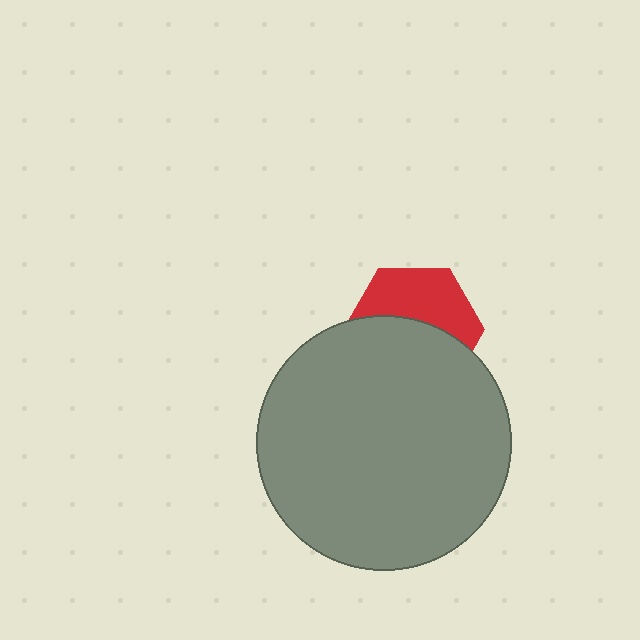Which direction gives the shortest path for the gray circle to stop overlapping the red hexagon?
Moving down gives the shortest separation.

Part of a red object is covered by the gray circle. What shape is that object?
It is a hexagon.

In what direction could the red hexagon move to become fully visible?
The red hexagon could move up. That would shift it out from behind the gray circle entirely.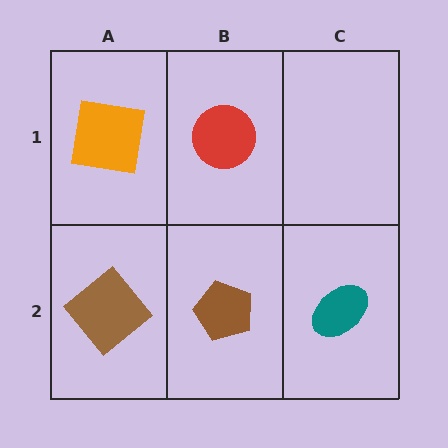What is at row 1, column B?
A red circle.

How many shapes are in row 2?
3 shapes.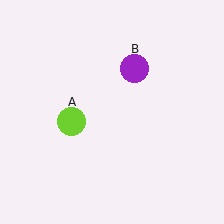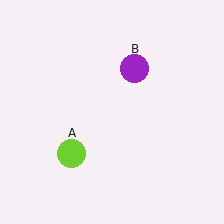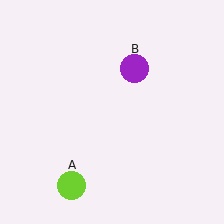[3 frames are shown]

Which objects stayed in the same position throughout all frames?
Purple circle (object B) remained stationary.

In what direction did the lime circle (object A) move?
The lime circle (object A) moved down.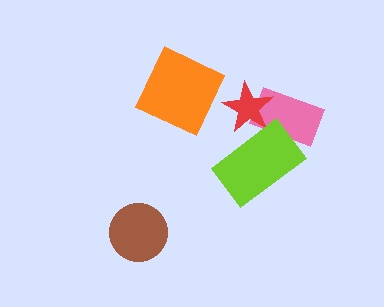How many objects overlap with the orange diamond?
0 objects overlap with the orange diamond.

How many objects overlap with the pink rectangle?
2 objects overlap with the pink rectangle.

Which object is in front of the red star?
The lime rectangle is in front of the red star.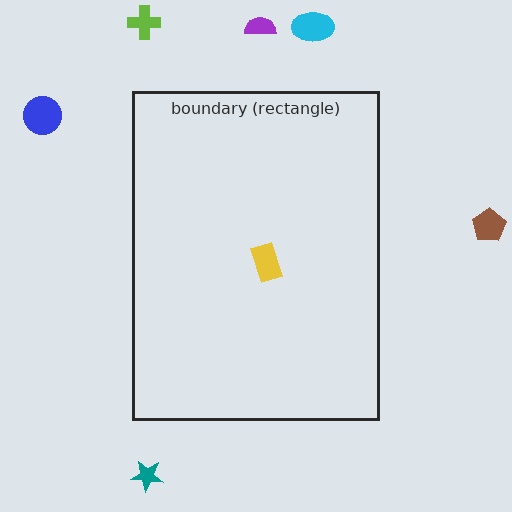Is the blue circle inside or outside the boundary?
Outside.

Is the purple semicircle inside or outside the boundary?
Outside.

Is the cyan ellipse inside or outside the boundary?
Outside.